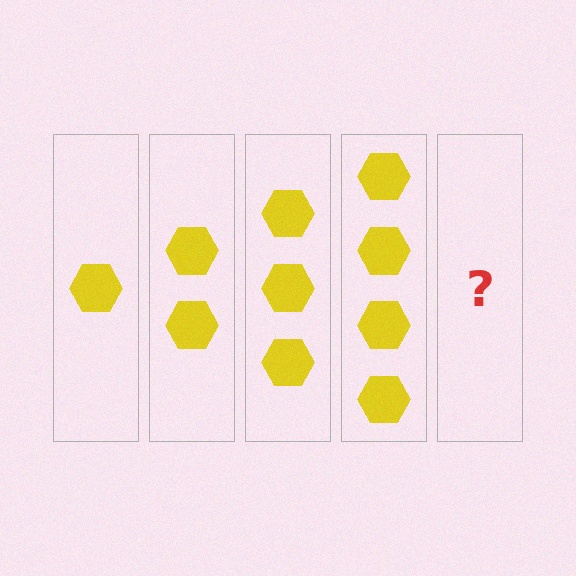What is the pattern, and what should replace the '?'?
The pattern is that each step adds one more hexagon. The '?' should be 5 hexagons.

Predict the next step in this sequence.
The next step is 5 hexagons.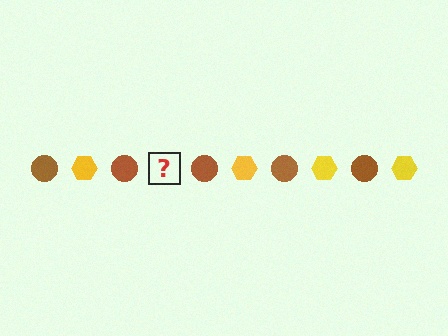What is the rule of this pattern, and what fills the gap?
The rule is that the pattern alternates between brown circle and yellow hexagon. The gap should be filled with a yellow hexagon.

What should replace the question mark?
The question mark should be replaced with a yellow hexagon.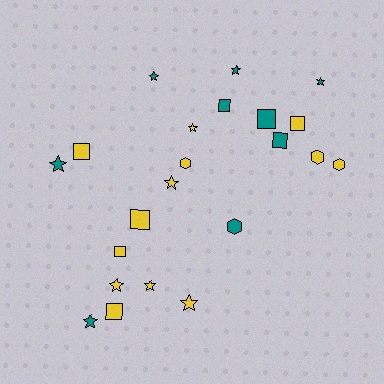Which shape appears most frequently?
Star, with 10 objects.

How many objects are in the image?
There are 22 objects.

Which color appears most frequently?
Yellow, with 13 objects.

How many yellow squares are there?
There are 5 yellow squares.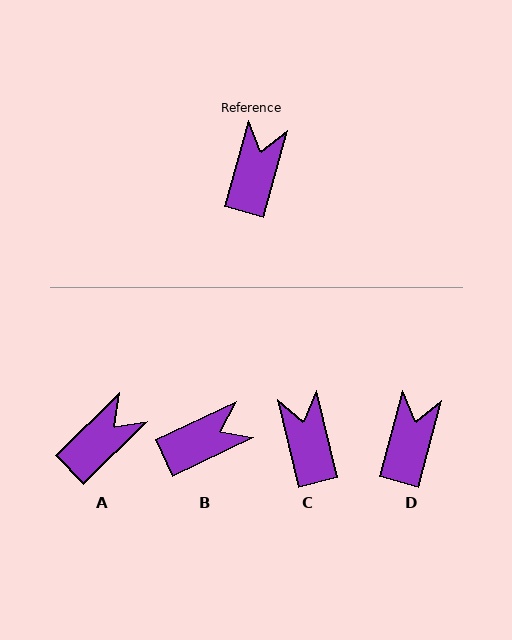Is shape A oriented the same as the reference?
No, it is off by about 31 degrees.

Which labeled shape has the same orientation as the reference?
D.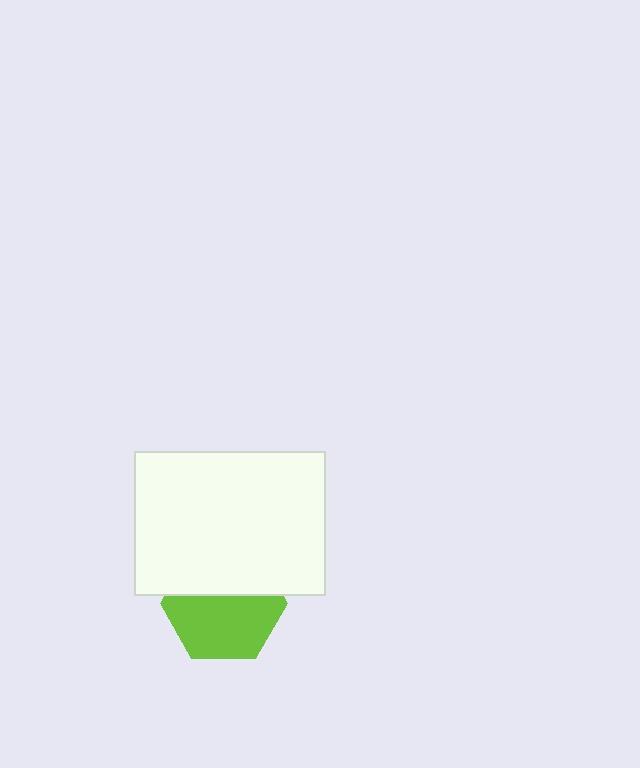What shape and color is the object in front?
The object in front is a white rectangle.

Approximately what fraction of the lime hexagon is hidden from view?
Roughly 41% of the lime hexagon is hidden behind the white rectangle.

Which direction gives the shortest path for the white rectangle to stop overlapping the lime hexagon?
Moving up gives the shortest separation.